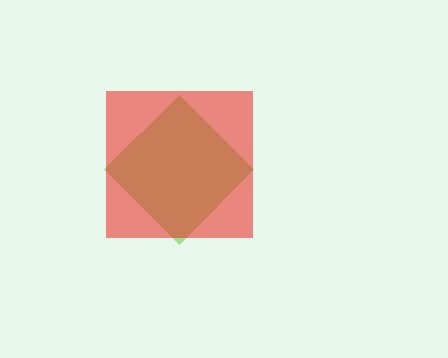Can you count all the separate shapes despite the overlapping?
Yes, there are 2 separate shapes.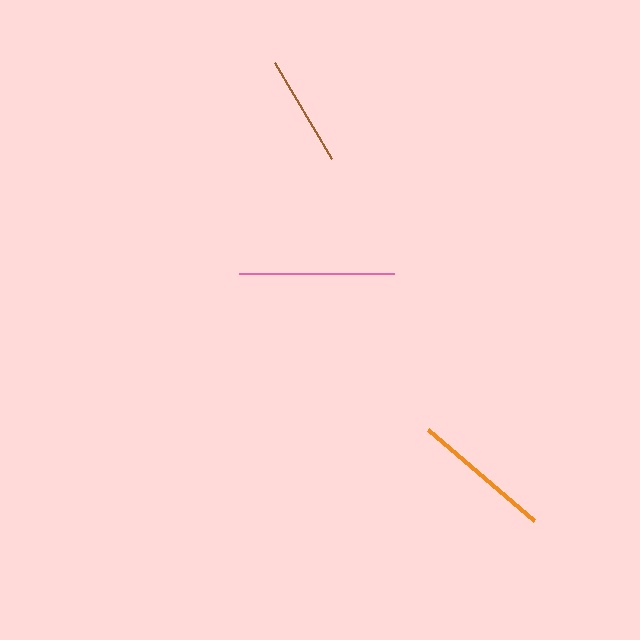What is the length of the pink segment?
The pink segment is approximately 155 pixels long.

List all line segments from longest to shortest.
From longest to shortest: pink, orange, brown.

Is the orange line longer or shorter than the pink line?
The pink line is longer than the orange line.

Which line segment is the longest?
The pink line is the longest at approximately 155 pixels.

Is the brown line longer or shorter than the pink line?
The pink line is longer than the brown line.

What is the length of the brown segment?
The brown segment is approximately 112 pixels long.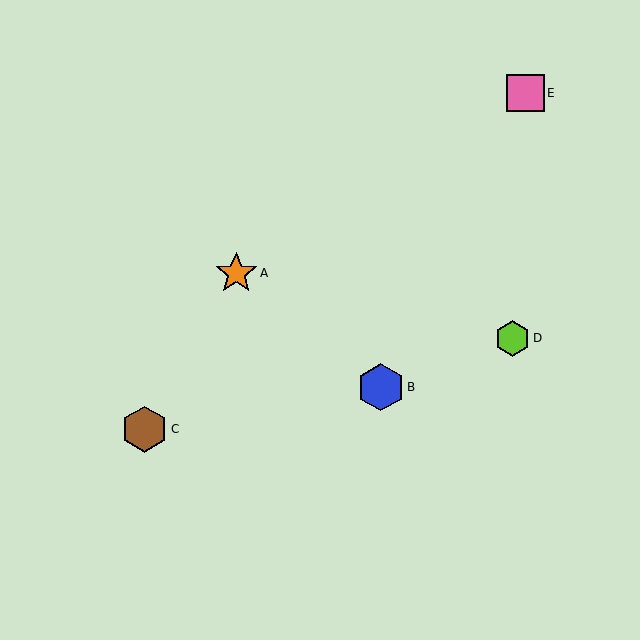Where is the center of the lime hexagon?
The center of the lime hexagon is at (512, 338).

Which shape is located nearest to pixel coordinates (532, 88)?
The pink square (labeled E) at (526, 93) is nearest to that location.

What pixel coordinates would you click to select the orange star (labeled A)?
Click at (236, 273) to select the orange star A.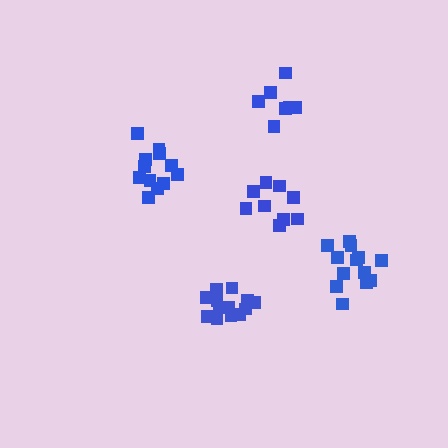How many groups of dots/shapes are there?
There are 5 groups.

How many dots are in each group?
Group 1: 13 dots, Group 2: 13 dots, Group 3: 13 dots, Group 4: 9 dots, Group 5: 7 dots (55 total).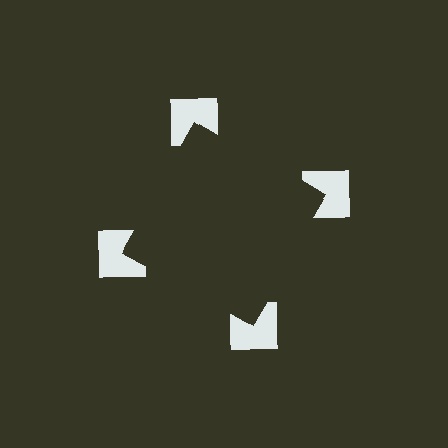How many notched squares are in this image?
There are 4 — one at each vertex of the illusory square.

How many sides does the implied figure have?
4 sides.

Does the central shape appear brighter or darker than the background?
It typically appears slightly darker than the background, even though no actual brightness change is drawn.